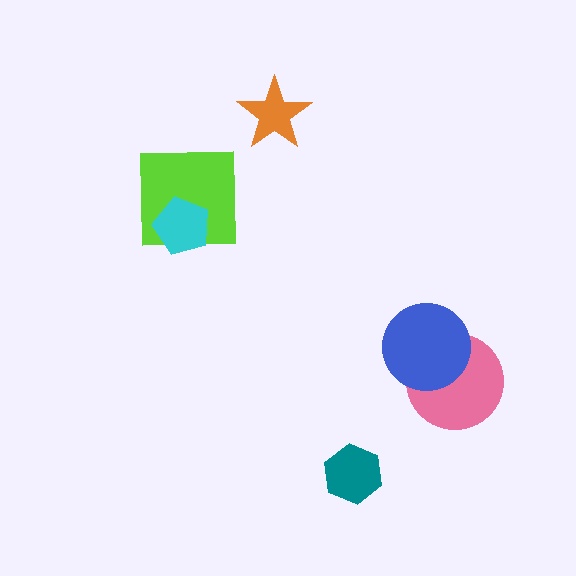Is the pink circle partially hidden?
Yes, it is partially covered by another shape.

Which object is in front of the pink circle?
The blue circle is in front of the pink circle.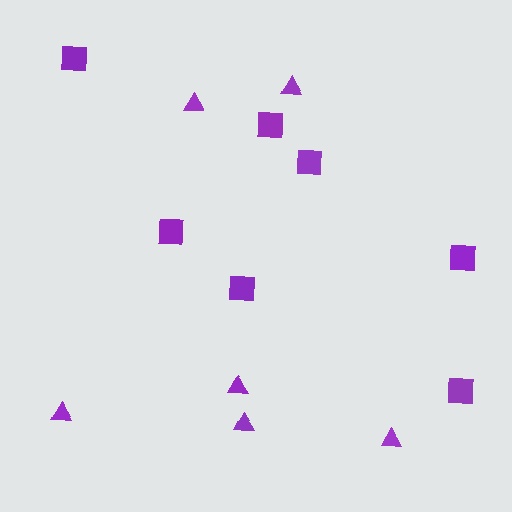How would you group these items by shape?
There are 2 groups: one group of squares (7) and one group of triangles (6).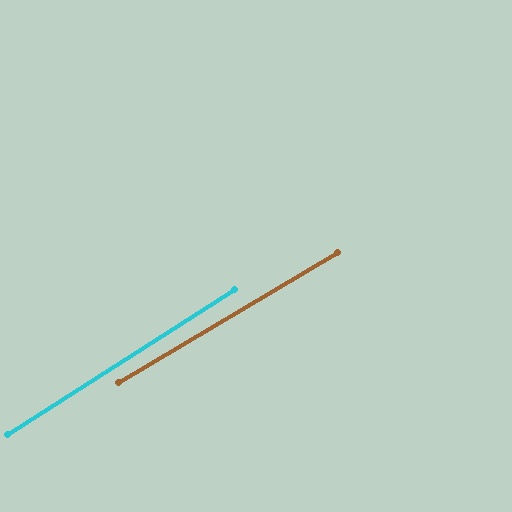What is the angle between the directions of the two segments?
Approximately 2 degrees.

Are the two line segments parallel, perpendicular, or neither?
Parallel — their directions differ by only 1.8°.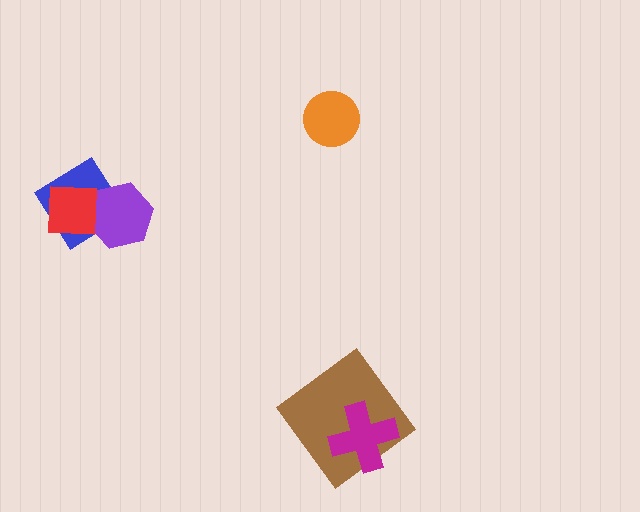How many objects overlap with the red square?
2 objects overlap with the red square.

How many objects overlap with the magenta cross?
1 object overlaps with the magenta cross.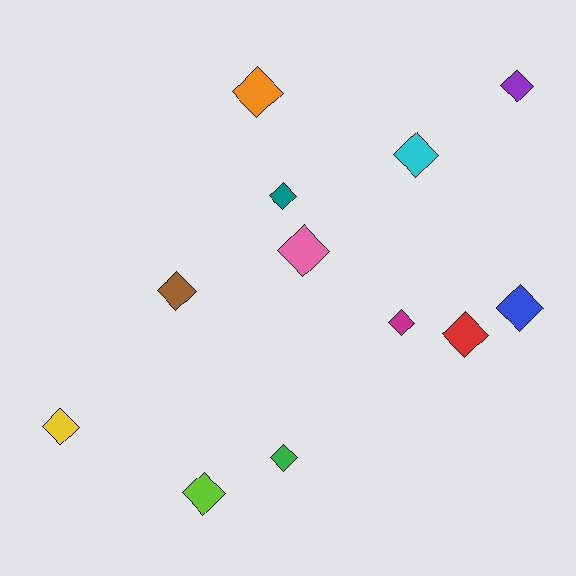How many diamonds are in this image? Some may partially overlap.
There are 12 diamonds.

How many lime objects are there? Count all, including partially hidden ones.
There is 1 lime object.